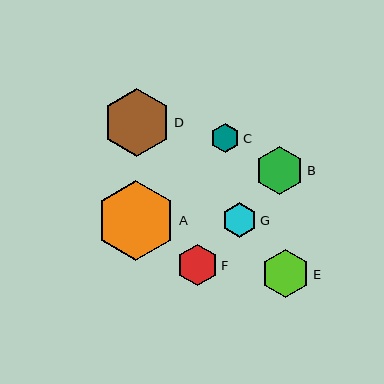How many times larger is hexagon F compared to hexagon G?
Hexagon F is approximately 1.2 times the size of hexagon G.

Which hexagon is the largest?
Hexagon A is the largest with a size of approximately 81 pixels.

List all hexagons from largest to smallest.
From largest to smallest: A, D, E, B, F, G, C.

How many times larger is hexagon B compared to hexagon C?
Hexagon B is approximately 1.7 times the size of hexagon C.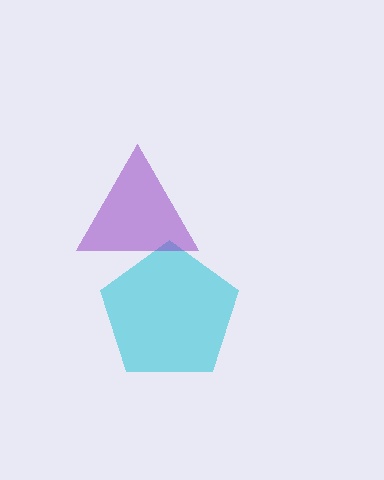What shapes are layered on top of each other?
The layered shapes are: a cyan pentagon, a purple triangle.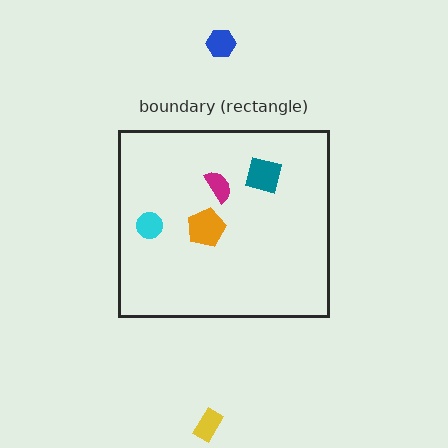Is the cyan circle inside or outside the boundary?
Inside.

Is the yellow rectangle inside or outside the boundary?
Outside.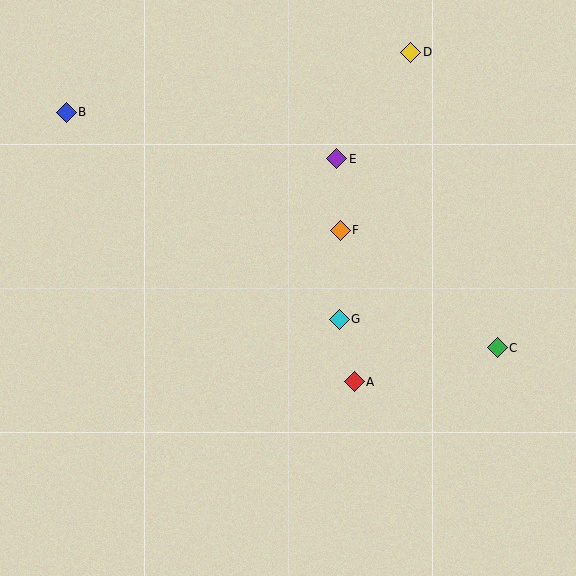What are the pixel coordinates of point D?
Point D is at (411, 52).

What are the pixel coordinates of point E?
Point E is at (337, 159).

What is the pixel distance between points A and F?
The distance between A and F is 152 pixels.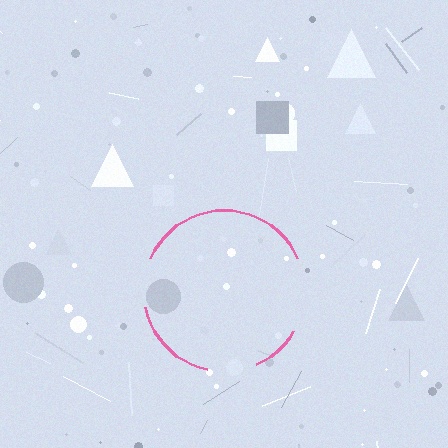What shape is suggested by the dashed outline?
The dashed outline suggests a circle.